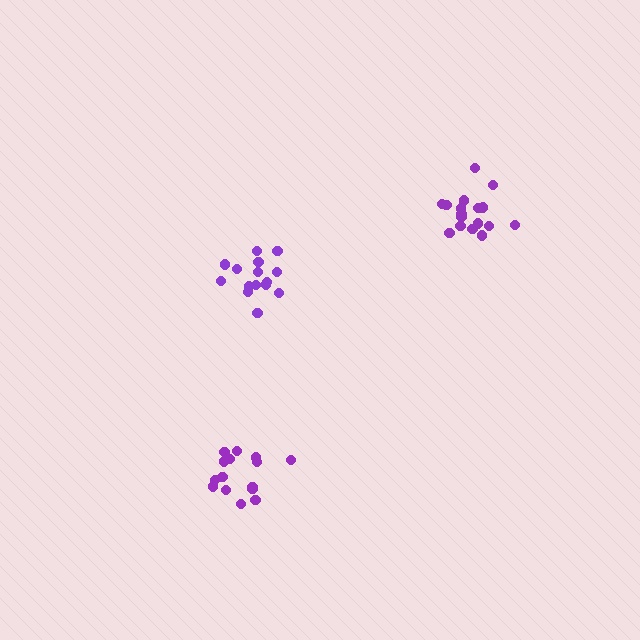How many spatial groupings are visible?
There are 3 spatial groupings.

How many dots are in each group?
Group 1: 15 dots, Group 2: 15 dots, Group 3: 17 dots (47 total).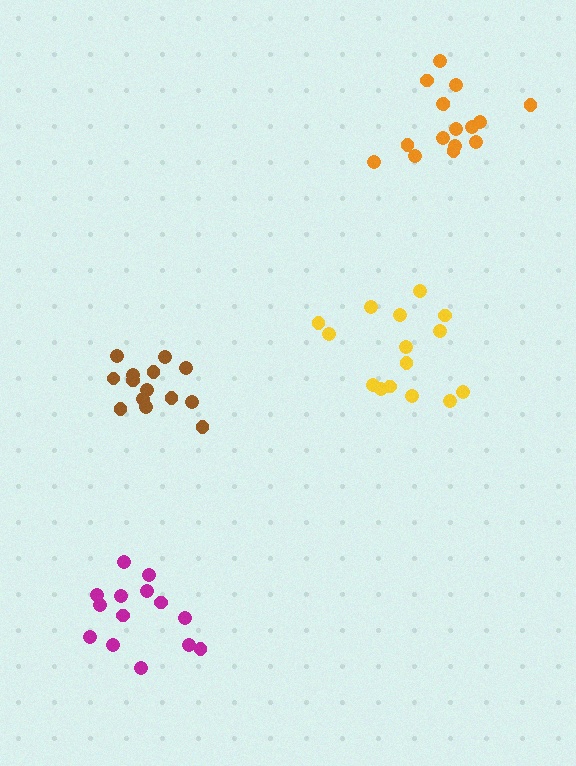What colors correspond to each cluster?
The clusters are colored: brown, magenta, yellow, orange.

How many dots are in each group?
Group 1: 14 dots, Group 2: 14 dots, Group 3: 15 dots, Group 4: 16 dots (59 total).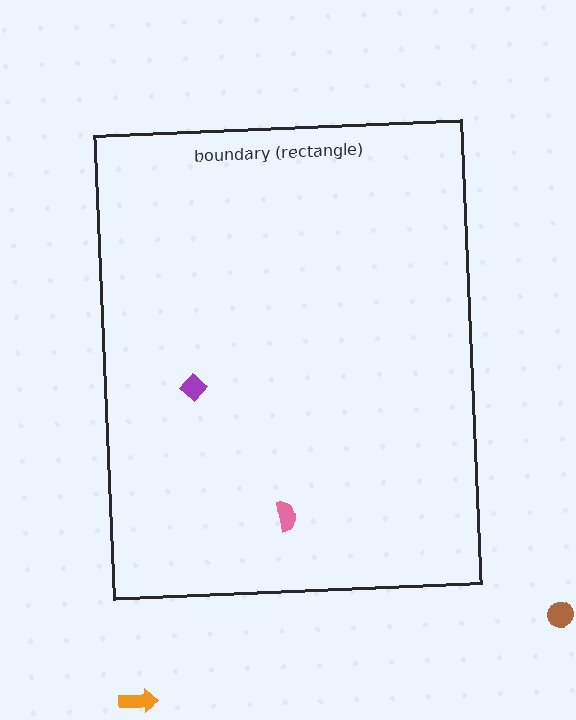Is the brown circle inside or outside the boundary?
Outside.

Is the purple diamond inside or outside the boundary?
Inside.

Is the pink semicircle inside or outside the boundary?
Inside.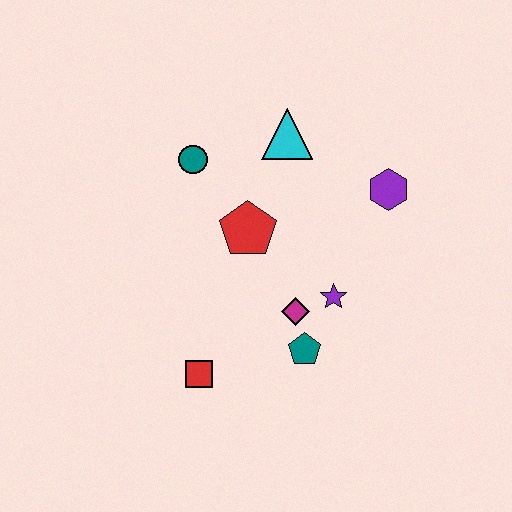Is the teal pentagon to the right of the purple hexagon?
No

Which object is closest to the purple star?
The magenta diamond is closest to the purple star.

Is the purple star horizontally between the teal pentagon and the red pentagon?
No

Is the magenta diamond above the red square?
Yes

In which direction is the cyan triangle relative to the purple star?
The cyan triangle is above the purple star.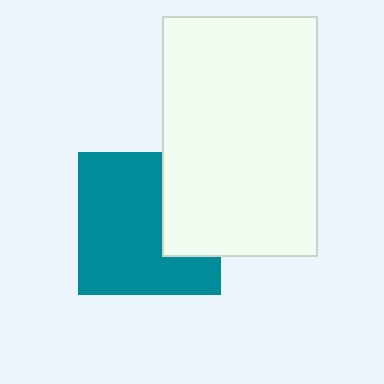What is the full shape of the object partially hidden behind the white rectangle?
The partially hidden object is a teal square.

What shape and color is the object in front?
The object in front is a white rectangle.